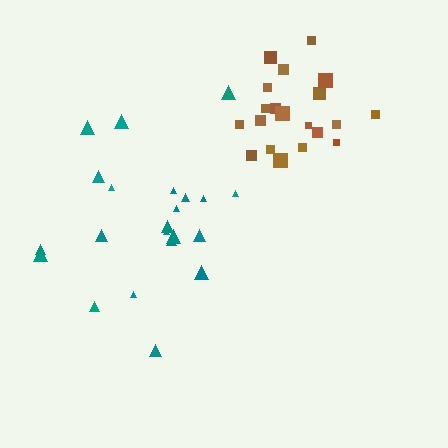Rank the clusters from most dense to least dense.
brown, teal.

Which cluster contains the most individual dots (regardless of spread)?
Teal (22).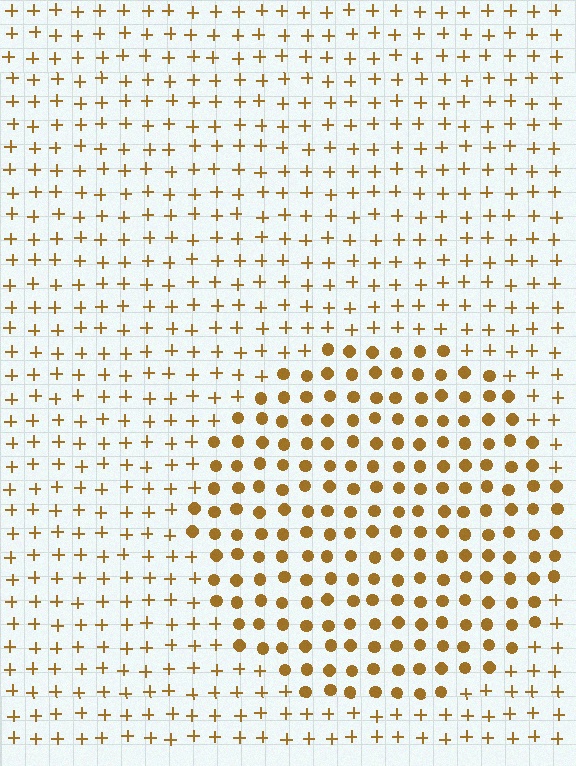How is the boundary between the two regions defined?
The boundary is defined by a change in element shape: circles inside vs. plus signs outside. All elements share the same color and spacing.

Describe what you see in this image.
The image is filled with small brown elements arranged in a uniform grid. A circle-shaped region contains circles, while the surrounding area contains plus signs. The boundary is defined purely by the change in element shape.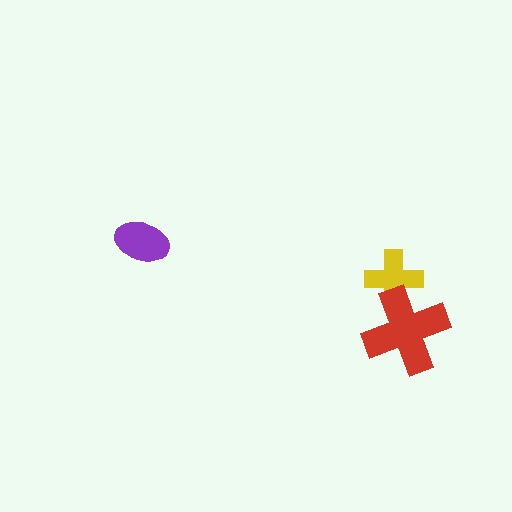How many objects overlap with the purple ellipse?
0 objects overlap with the purple ellipse.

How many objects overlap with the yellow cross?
1 object overlaps with the yellow cross.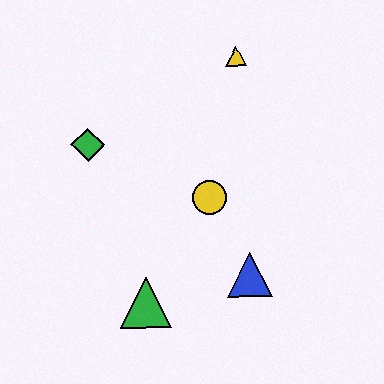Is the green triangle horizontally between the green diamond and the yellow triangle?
Yes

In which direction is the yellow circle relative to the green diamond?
The yellow circle is to the right of the green diamond.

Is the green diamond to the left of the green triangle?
Yes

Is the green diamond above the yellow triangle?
No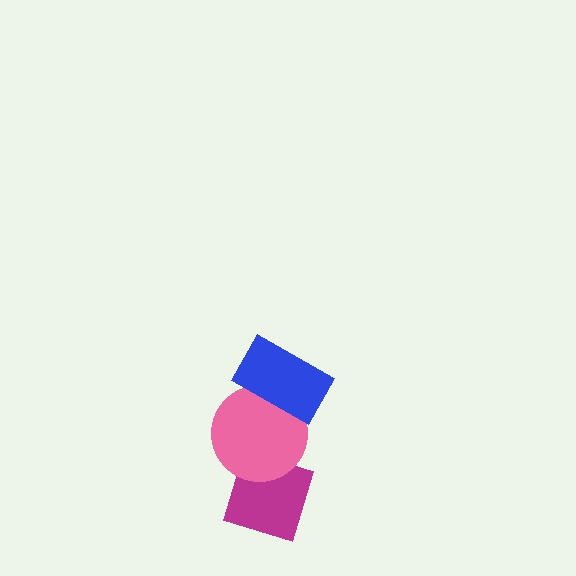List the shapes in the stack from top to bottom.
From top to bottom: the blue rectangle, the pink circle, the magenta diamond.